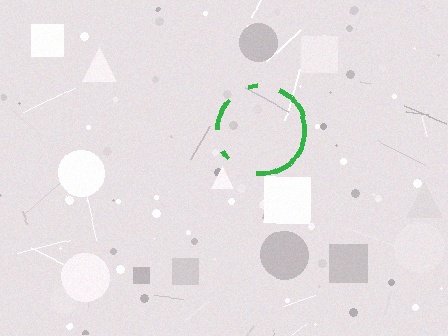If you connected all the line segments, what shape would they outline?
They would outline a circle.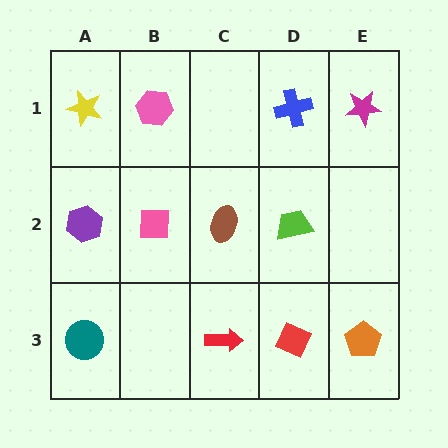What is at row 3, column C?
A red arrow.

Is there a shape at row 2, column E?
No, that cell is empty.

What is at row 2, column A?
A purple hexagon.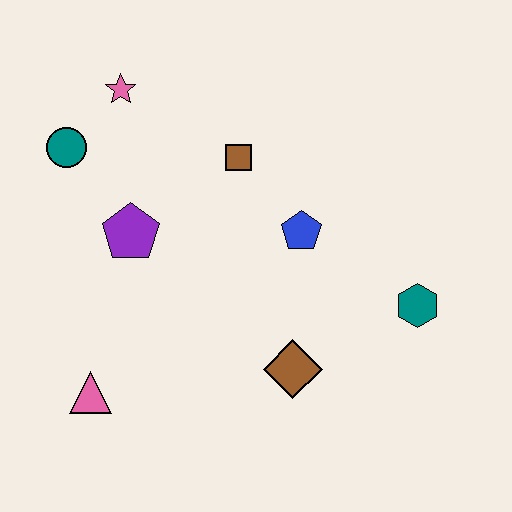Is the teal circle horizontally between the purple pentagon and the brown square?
No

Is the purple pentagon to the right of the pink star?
Yes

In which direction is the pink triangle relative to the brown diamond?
The pink triangle is to the left of the brown diamond.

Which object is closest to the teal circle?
The pink star is closest to the teal circle.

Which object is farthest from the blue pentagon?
The pink triangle is farthest from the blue pentagon.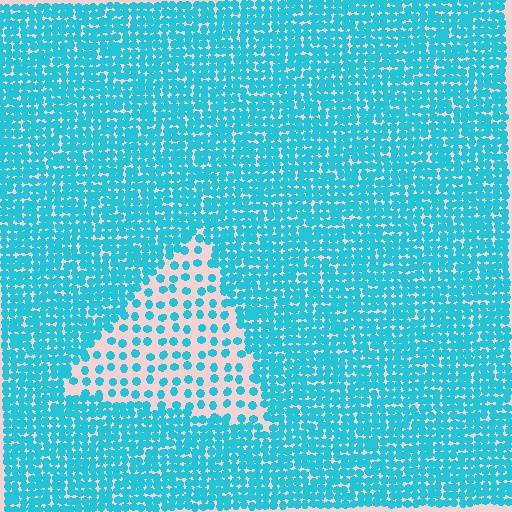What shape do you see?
I see a triangle.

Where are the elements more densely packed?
The elements are more densely packed outside the triangle boundary.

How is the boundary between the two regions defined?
The boundary is defined by a change in element density (approximately 2.7x ratio). All elements are the same color, size, and shape.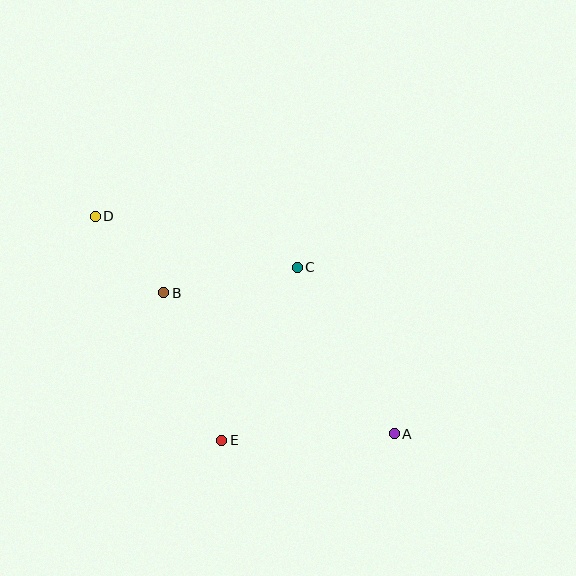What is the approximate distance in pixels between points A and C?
The distance between A and C is approximately 192 pixels.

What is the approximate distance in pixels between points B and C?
The distance between B and C is approximately 136 pixels.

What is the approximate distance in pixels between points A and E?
The distance between A and E is approximately 173 pixels.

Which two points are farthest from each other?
Points A and D are farthest from each other.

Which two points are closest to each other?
Points B and D are closest to each other.